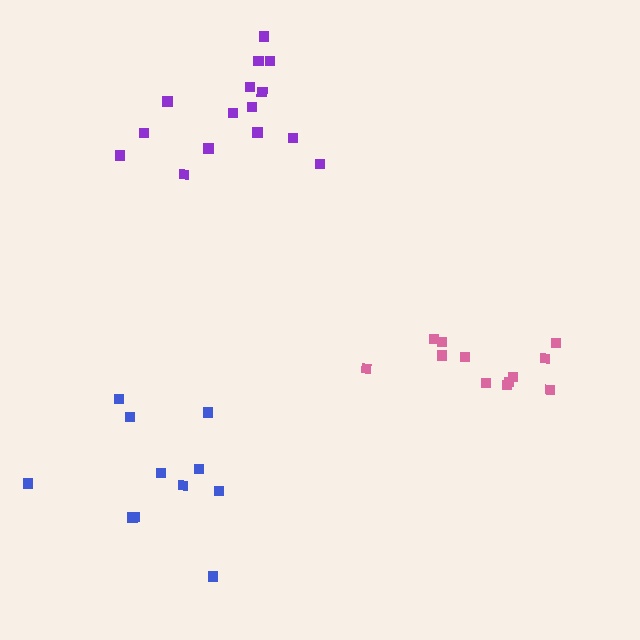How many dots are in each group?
Group 1: 11 dots, Group 2: 12 dots, Group 3: 15 dots (38 total).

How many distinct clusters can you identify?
There are 3 distinct clusters.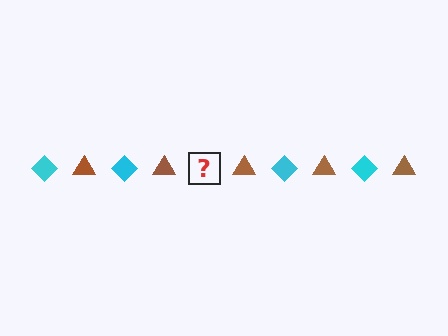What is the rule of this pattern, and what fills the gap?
The rule is that the pattern alternates between cyan diamond and brown triangle. The gap should be filled with a cyan diamond.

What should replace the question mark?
The question mark should be replaced with a cyan diamond.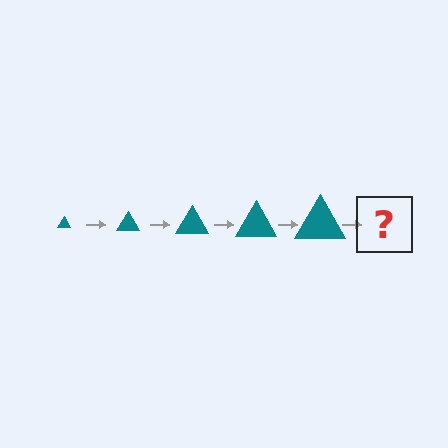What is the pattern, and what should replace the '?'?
The pattern is that the triangle gets progressively larger each step. The '?' should be a teal triangle, larger than the previous one.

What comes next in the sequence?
The next element should be a teal triangle, larger than the previous one.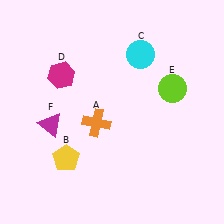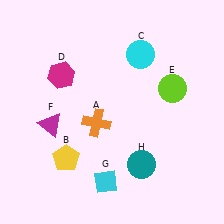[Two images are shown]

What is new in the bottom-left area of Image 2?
A cyan diamond (G) was added in the bottom-left area of Image 2.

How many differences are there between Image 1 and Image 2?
There are 2 differences between the two images.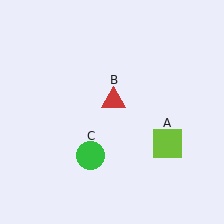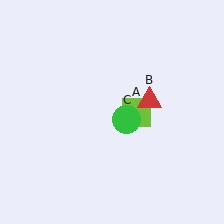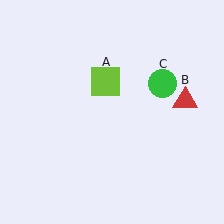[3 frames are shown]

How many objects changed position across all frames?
3 objects changed position: lime square (object A), red triangle (object B), green circle (object C).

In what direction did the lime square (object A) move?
The lime square (object A) moved up and to the left.